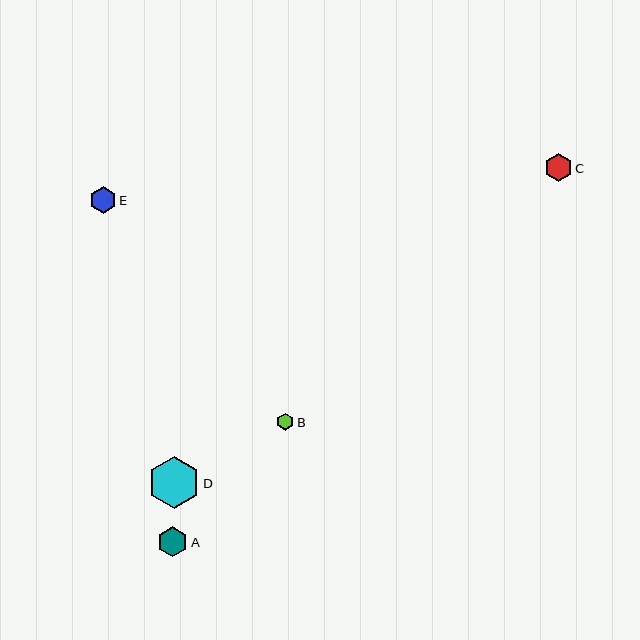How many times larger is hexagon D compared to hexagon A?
Hexagon D is approximately 1.7 times the size of hexagon A.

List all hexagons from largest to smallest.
From largest to smallest: D, A, C, E, B.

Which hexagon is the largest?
Hexagon D is the largest with a size of approximately 51 pixels.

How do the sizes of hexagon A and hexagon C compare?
Hexagon A and hexagon C are approximately the same size.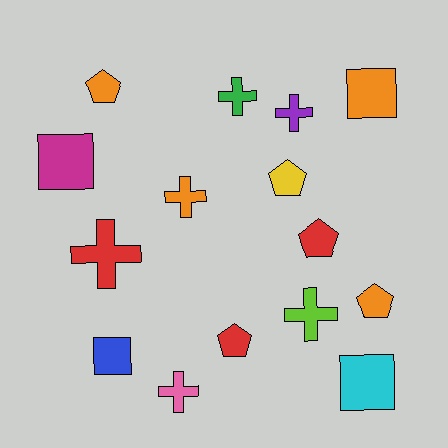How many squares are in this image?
There are 4 squares.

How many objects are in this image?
There are 15 objects.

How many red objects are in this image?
There are 3 red objects.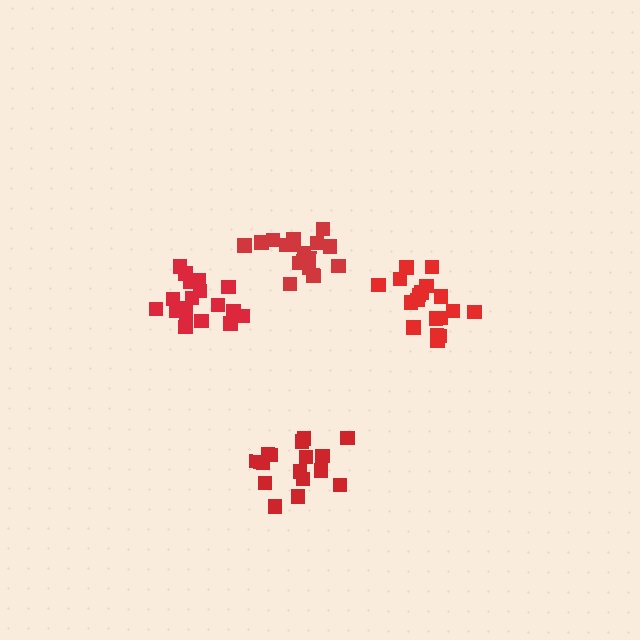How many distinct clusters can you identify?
There are 4 distinct clusters.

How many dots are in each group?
Group 1: 18 dots, Group 2: 17 dots, Group 3: 16 dots, Group 4: 18 dots (69 total).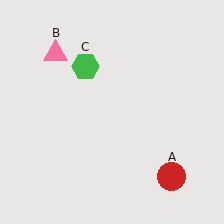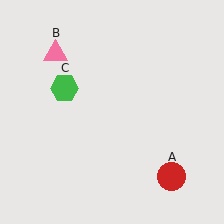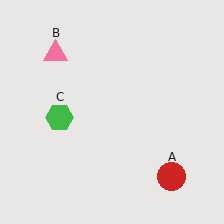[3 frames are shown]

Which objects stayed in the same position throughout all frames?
Red circle (object A) and pink triangle (object B) remained stationary.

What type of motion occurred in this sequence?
The green hexagon (object C) rotated counterclockwise around the center of the scene.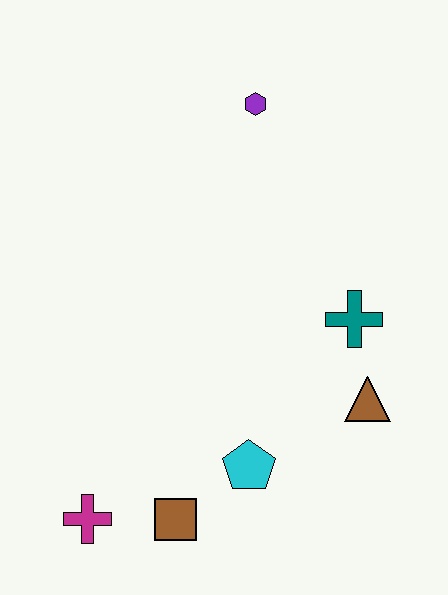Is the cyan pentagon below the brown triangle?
Yes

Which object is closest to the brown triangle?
The teal cross is closest to the brown triangle.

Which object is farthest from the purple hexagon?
The magenta cross is farthest from the purple hexagon.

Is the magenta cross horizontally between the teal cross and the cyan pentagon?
No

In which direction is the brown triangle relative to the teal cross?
The brown triangle is below the teal cross.